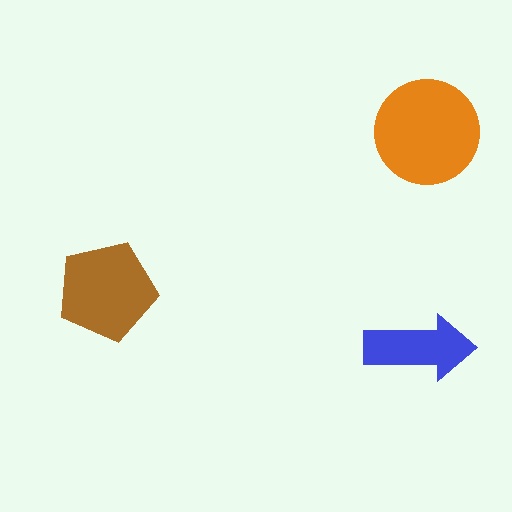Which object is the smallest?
The blue arrow.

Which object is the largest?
The orange circle.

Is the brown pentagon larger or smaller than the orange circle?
Smaller.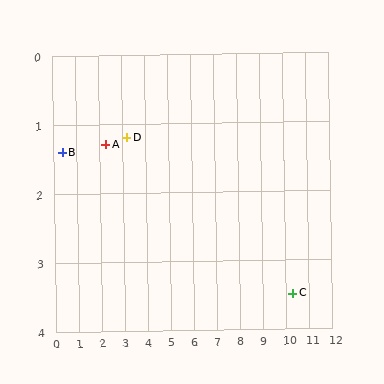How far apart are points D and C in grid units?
Points D and C are about 7.5 grid units apart.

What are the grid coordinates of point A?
Point A is at approximately (2.3, 1.3).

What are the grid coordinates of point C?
Point C is at approximately (10.3, 3.5).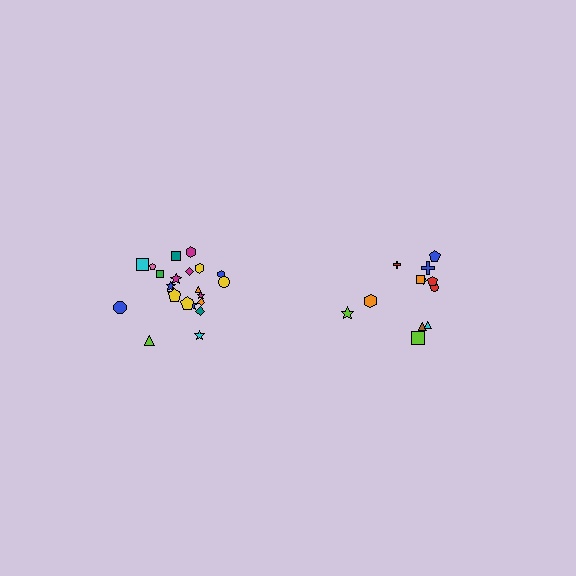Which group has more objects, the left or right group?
The left group.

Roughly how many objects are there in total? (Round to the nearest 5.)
Roughly 35 objects in total.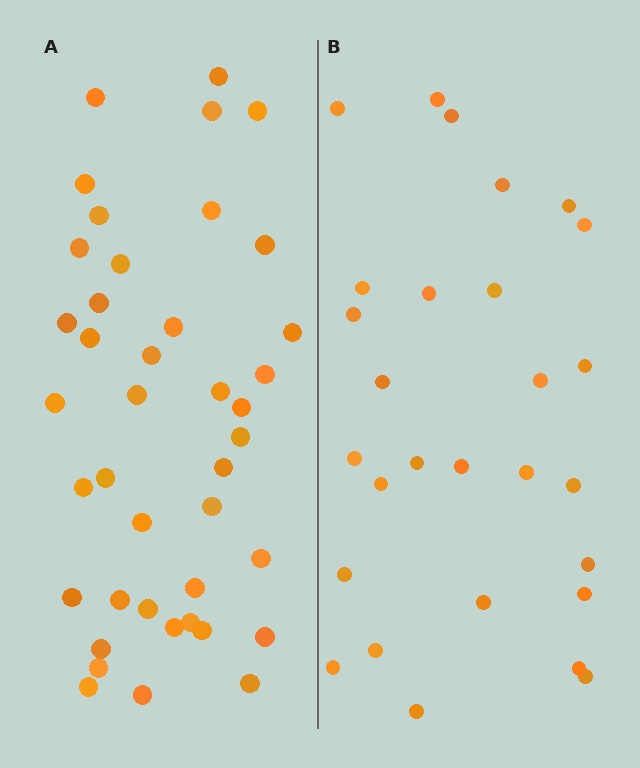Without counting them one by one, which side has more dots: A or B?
Region A (the left region) has more dots.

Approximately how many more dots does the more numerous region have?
Region A has approximately 15 more dots than region B.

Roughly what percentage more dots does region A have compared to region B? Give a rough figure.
About 45% more.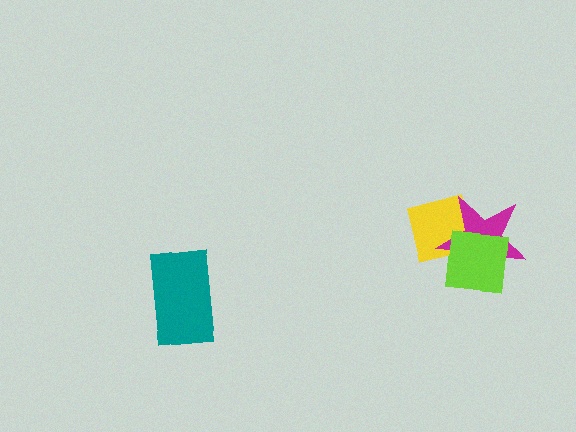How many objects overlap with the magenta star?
2 objects overlap with the magenta star.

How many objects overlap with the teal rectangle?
0 objects overlap with the teal rectangle.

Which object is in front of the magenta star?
The lime square is in front of the magenta star.